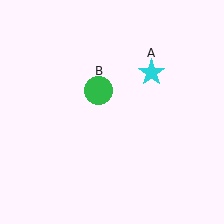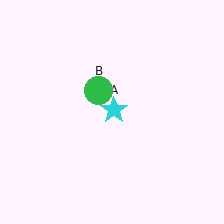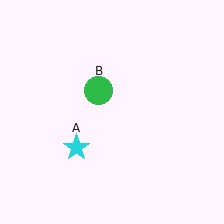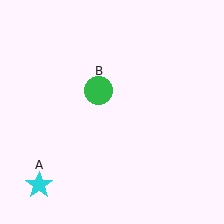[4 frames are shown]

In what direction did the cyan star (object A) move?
The cyan star (object A) moved down and to the left.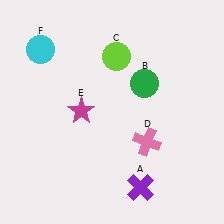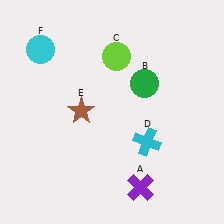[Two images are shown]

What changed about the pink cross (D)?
In Image 1, D is pink. In Image 2, it changed to cyan.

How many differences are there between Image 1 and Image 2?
There are 2 differences between the two images.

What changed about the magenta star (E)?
In Image 1, E is magenta. In Image 2, it changed to brown.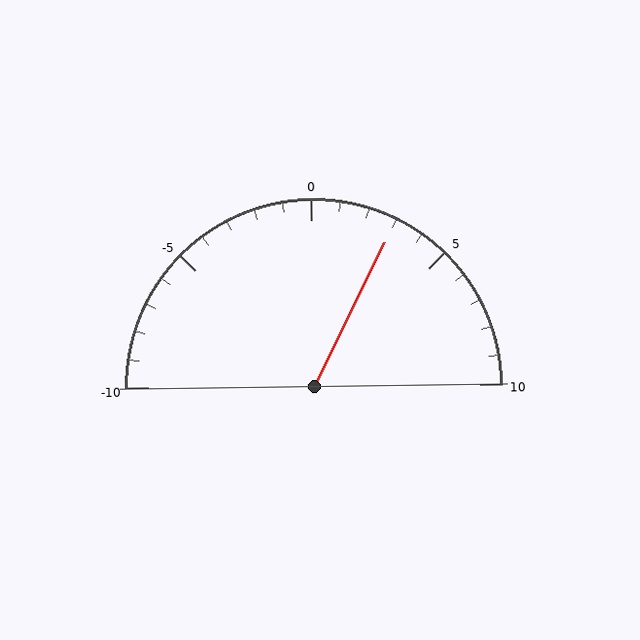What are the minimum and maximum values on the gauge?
The gauge ranges from -10 to 10.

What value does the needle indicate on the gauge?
The needle indicates approximately 3.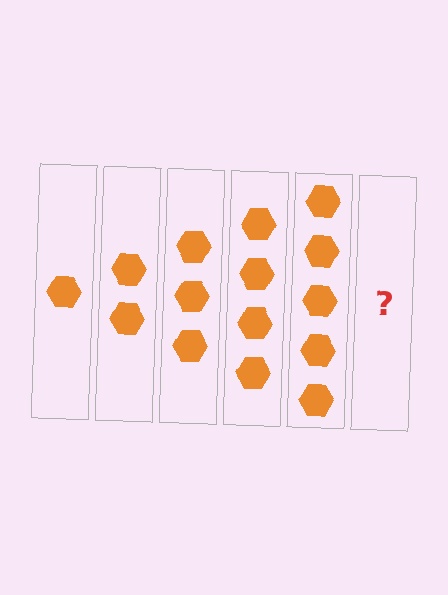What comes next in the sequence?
The next element should be 6 hexagons.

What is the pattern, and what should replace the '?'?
The pattern is that each step adds one more hexagon. The '?' should be 6 hexagons.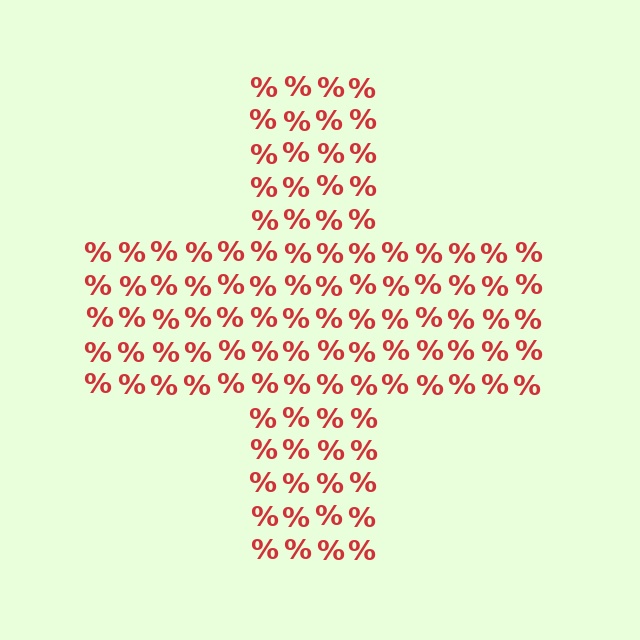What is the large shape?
The large shape is a cross.